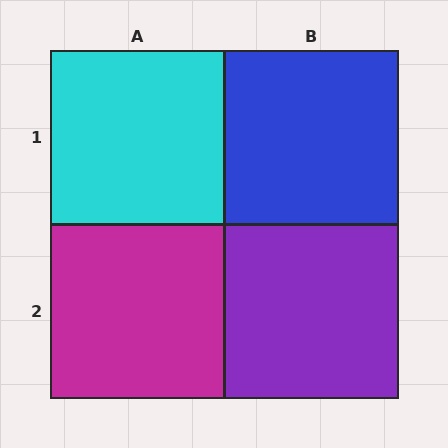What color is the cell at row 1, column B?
Blue.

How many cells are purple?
1 cell is purple.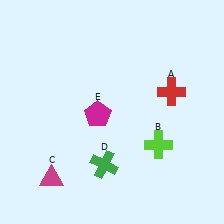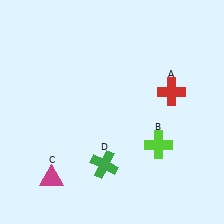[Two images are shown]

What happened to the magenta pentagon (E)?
The magenta pentagon (E) was removed in Image 2. It was in the bottom-left area of Image 1.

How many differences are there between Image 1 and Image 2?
There is 1 difference between the two images.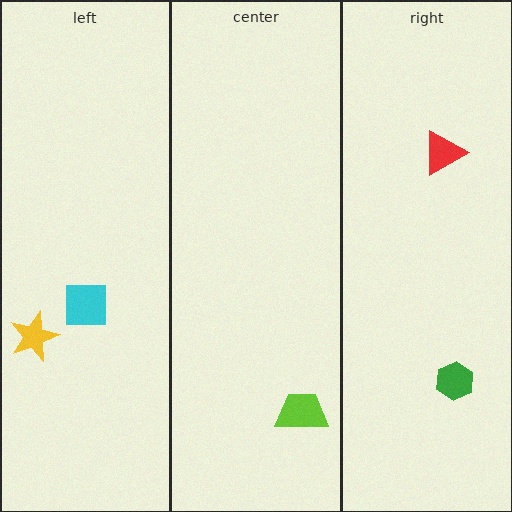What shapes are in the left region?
The yellow star, the cyan square.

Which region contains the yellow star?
The left region.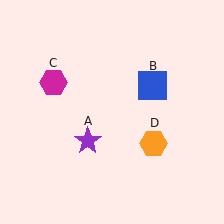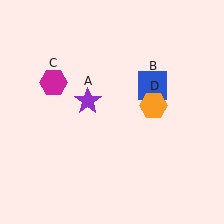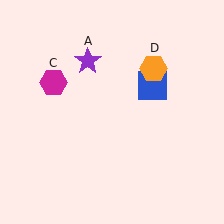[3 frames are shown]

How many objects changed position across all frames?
2 objects changed position: purple star (object A), orange hexagon (object D).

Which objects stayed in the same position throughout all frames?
Blue square (object B) and magenta hexagon (object C) remained stationary.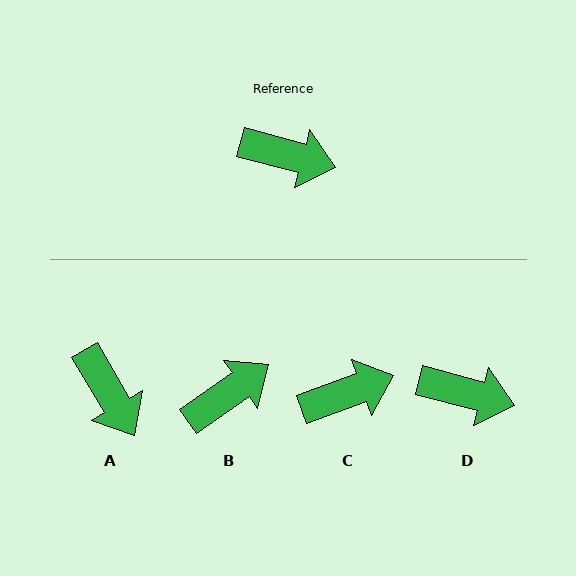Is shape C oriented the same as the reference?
No, it is off by about 35 degrees.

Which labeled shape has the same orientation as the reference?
D.